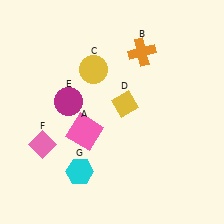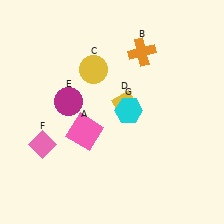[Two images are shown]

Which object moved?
The cyan hexagon (G) moved up.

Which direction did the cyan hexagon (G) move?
The cyan hexagon (G) moved up.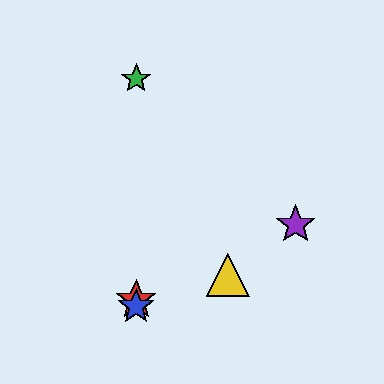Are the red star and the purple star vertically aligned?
No, the red star is at x≈136 and the purple star is at x≈296.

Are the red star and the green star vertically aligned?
Yes, both are at x≈136.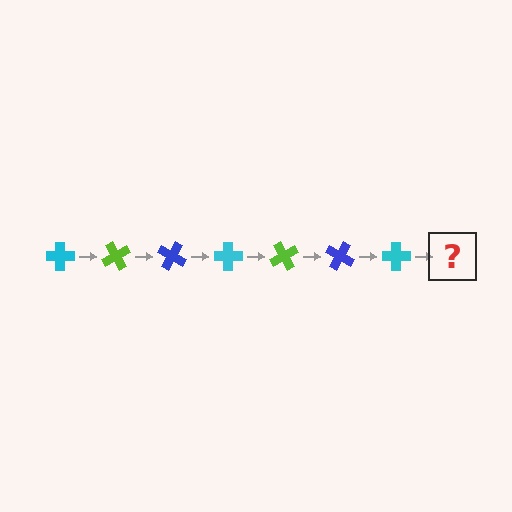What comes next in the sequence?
The next element should be a lime cross, rotated 420 degrees from the start.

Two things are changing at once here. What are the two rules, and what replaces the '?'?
The two rules are that it rotates 60 degrees each step and the color cycles through cyan, lime, and blue. The '?' should be a lime cross, rotated 420 degrees from the start.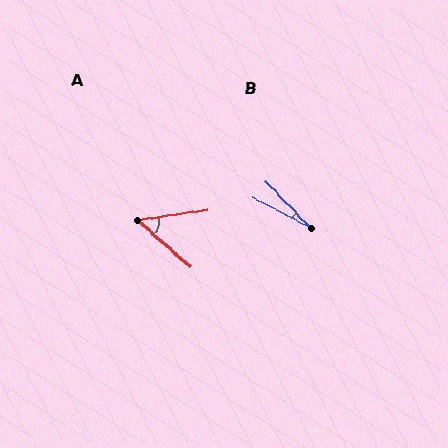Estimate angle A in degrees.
Approximately 49 degrees.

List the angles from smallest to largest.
B (18°), A (49°).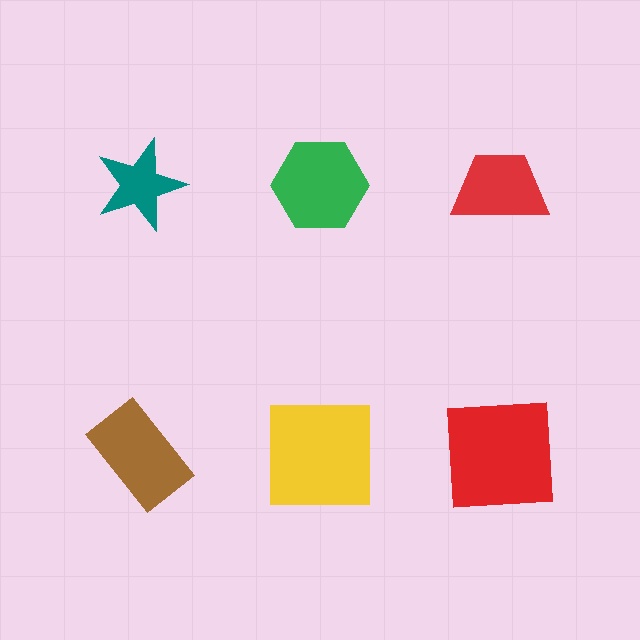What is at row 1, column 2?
A green hexagon.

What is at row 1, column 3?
A red trapezoid.